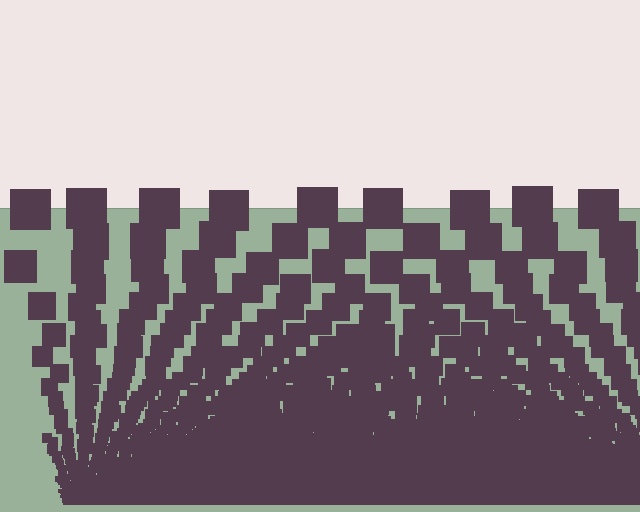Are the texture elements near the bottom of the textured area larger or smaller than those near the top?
Smaller. The gradient is inverted — elements near the bottom are smaller and denser.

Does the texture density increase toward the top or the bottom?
Density increases toward the bottom.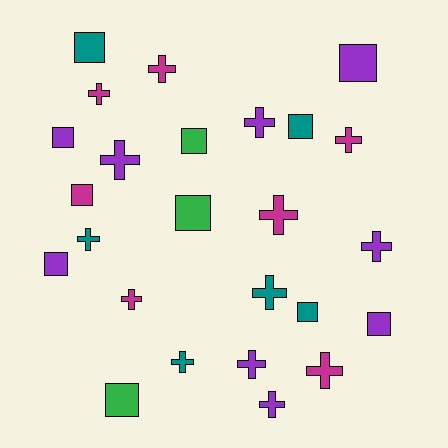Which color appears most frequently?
Purple, with 9 objects.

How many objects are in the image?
There are 25 objects.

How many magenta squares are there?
There is 1 magenta square.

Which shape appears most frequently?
Cross, with 14 objects.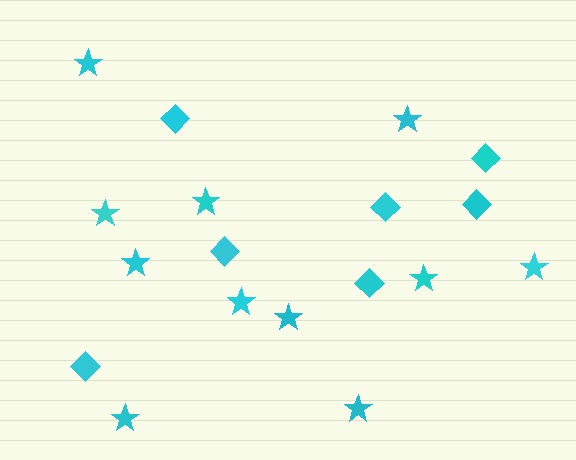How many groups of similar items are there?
There are 2 groups: one group of diamonds (7) and one group of stars (11).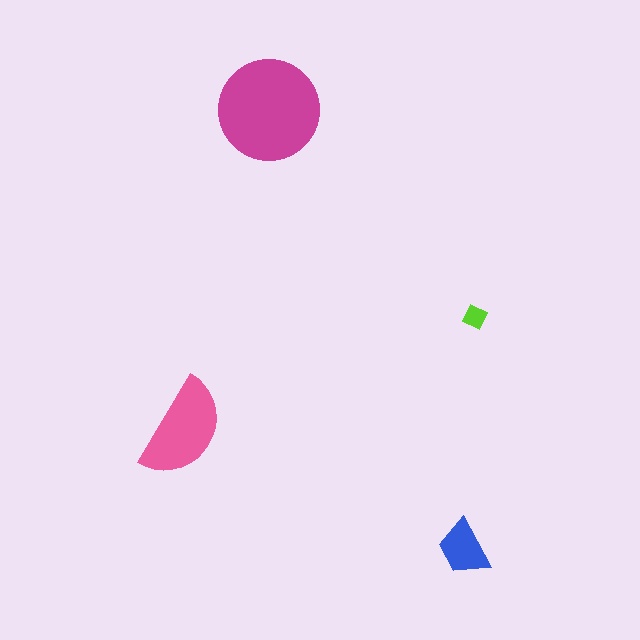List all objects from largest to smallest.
The magenta circle, the pink semicircle, the blue trapezoid, the lime diamond.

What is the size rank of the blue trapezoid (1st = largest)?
3rd.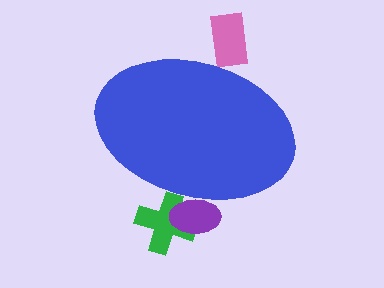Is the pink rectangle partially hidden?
Yes, the pink rectangle is partially hidden behind the blue ellipse.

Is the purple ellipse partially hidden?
No, the purple ellipse is fully visible.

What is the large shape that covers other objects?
A blue ellipse.